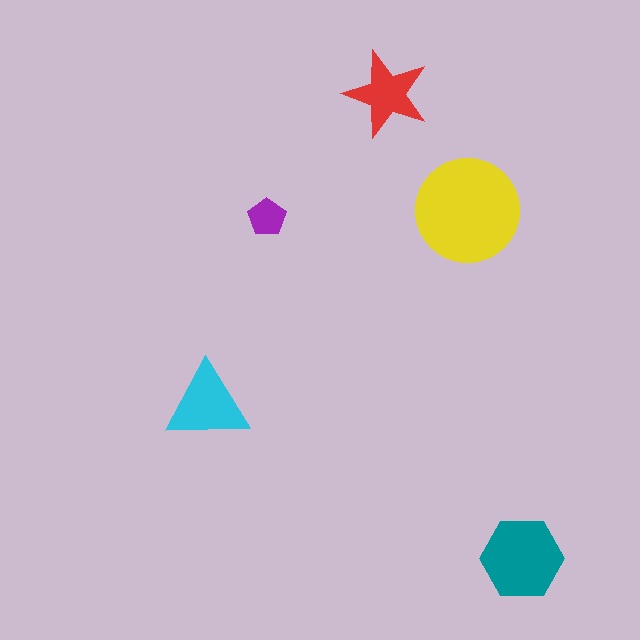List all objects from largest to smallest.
The yellow circle, the teal hexagon, the cyan triangle, the red star, the purple pentagon.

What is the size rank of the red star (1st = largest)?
4th.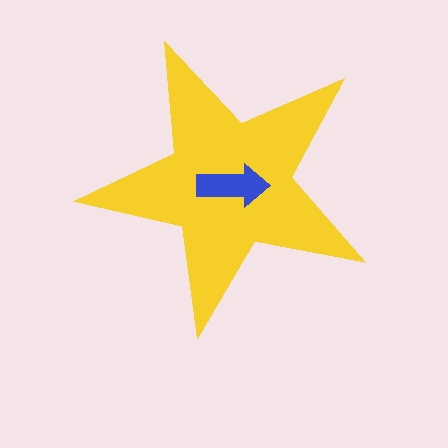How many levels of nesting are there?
2.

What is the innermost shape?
The blue arrow.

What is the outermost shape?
The yellow star.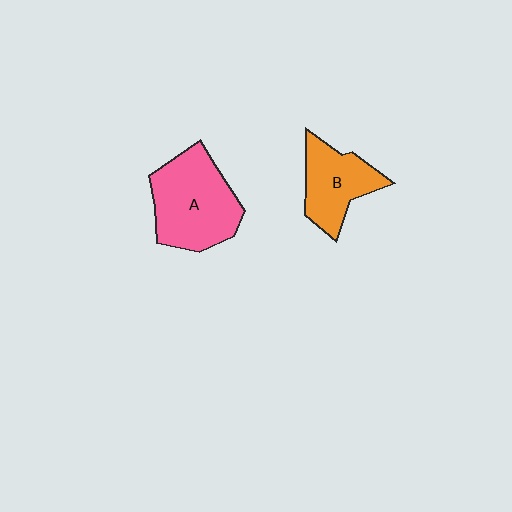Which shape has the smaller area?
Shape B (orange).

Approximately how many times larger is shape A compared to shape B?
Approximately 1.5 times.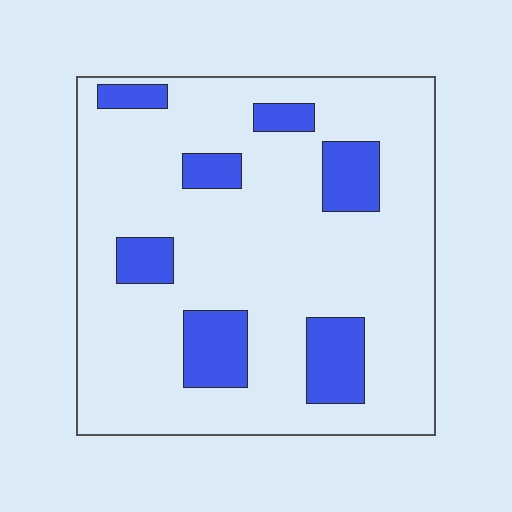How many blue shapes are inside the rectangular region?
7.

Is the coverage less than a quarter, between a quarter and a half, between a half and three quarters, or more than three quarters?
Less than a quarter.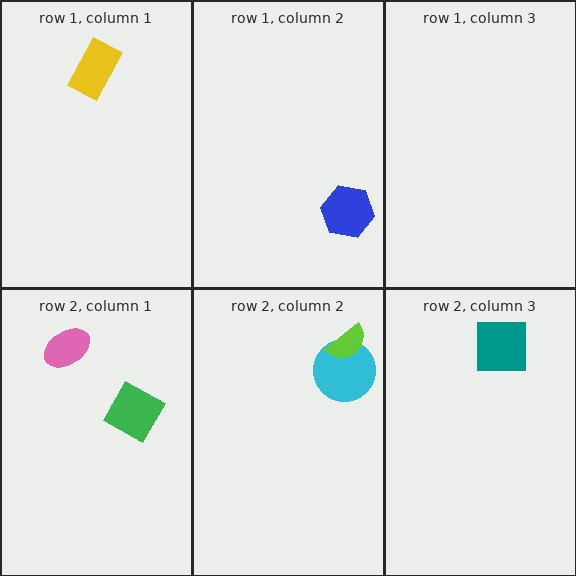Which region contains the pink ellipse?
The row 2, column 1 region.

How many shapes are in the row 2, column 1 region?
2.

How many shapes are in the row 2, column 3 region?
1.